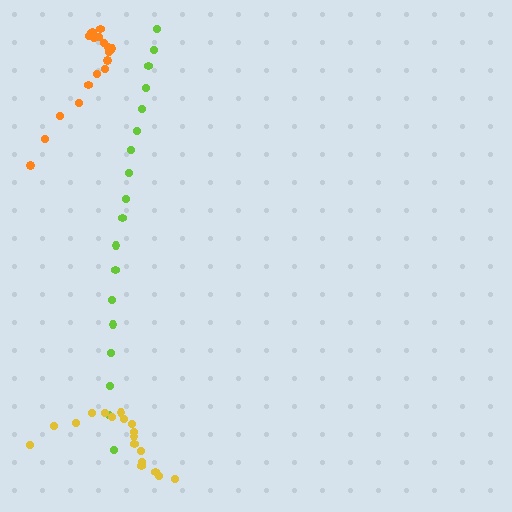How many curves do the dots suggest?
There are 3 distinct paths.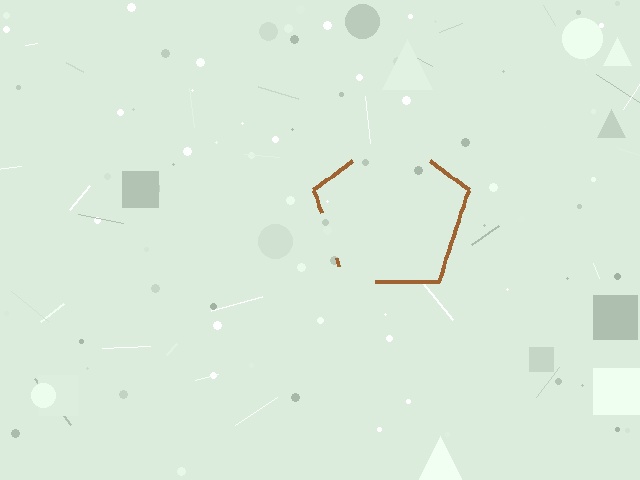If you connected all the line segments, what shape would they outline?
They would outline a pentagon.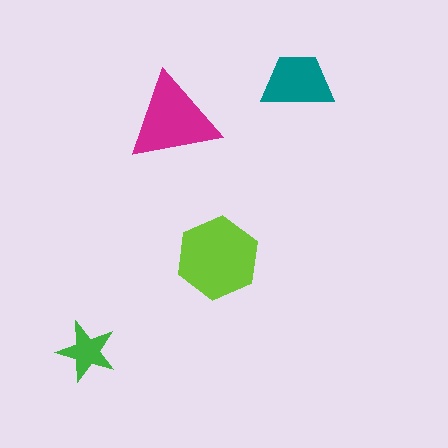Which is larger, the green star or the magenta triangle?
The magenta triangle.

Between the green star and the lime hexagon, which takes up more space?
The lime hexagon.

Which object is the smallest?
The green star.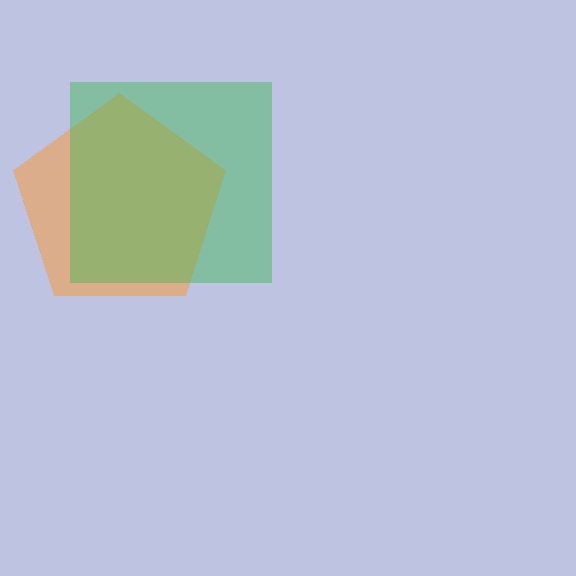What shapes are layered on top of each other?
The layered shapes are: an orange pentagon, a green square.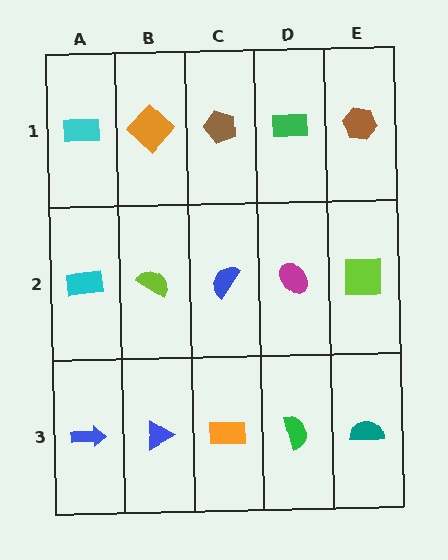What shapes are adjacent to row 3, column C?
A blue semicircle (row 2, column C), a blue triangle (row 3, column B), a green semicircle (row 3, column D).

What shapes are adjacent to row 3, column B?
A lime semicircle (row 2, column B), a blue arrow (row 3, column A), an orange rectangle (row 3, column C).